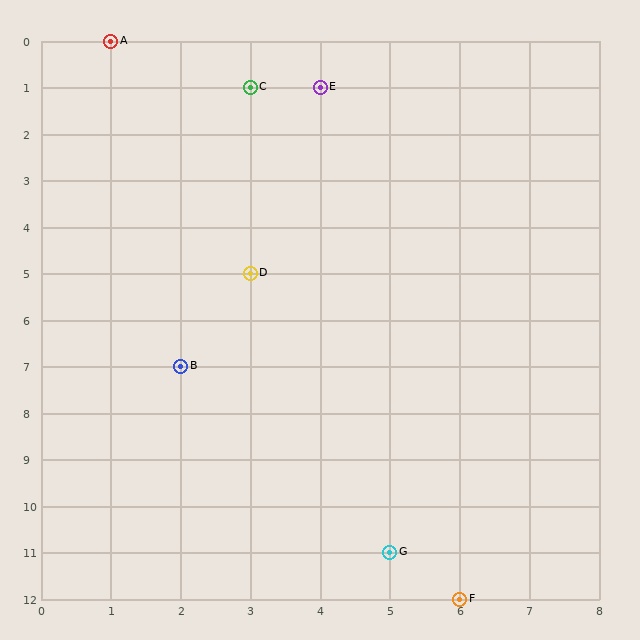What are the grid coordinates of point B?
Point B is at grid coordinates (2, 7).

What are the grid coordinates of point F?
Point F is at grid coordinates (6, 12).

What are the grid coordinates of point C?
Point C is at grid coordinates (3, 1).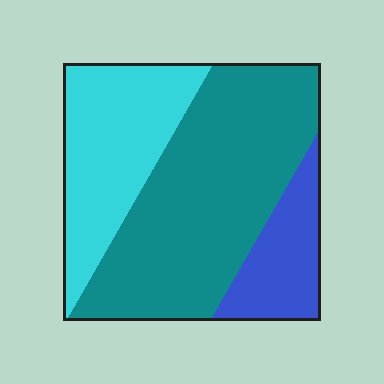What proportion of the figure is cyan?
Cyan covers around 30% of the figure.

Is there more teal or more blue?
Teal.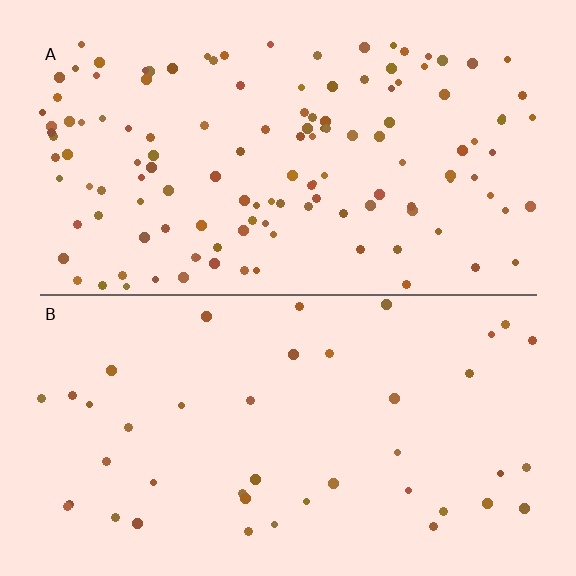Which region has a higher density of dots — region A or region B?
A (the top).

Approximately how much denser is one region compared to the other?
Approximately 3.1× — region A over region B.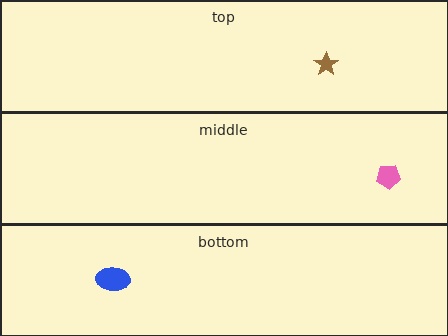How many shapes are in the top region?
1.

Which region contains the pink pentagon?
The middle region.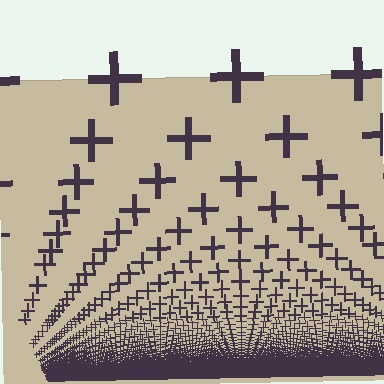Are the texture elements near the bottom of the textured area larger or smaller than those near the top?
Smaller. The gradient is inverted — elements near the bottom are smaller and denser.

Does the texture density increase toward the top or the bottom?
Density increases toward the bottom.